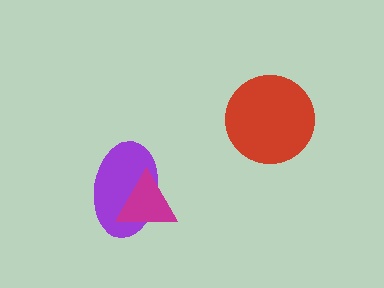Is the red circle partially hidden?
No, no other shape covers it.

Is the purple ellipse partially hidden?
Yes, it is partially covered by another shape.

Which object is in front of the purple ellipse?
The magenta triangle is in front of the purple ellipse.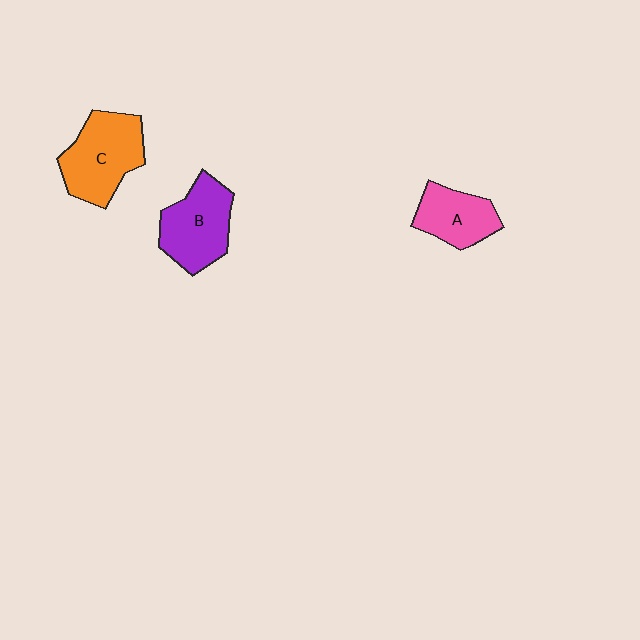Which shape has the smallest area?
Shape A (pink).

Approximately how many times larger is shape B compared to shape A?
Approximately 1.3 times.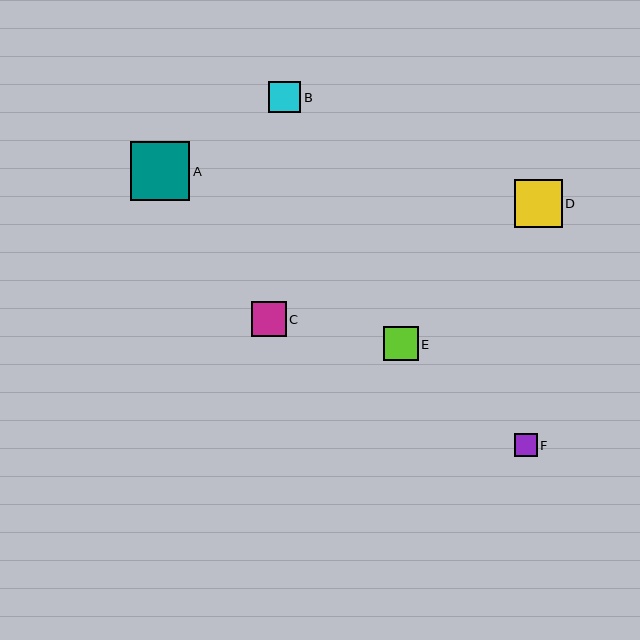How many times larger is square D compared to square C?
Square D is approximately 1.4 times the size of square C.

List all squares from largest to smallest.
From largest to smallest: A, D, C, E, B, F.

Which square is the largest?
Square A is the largest with a size of approximately 59 pixels.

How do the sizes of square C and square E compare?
Square C and square E are approximately the same size.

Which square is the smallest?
Square F is the smallest with a size of approximately 23 pixels.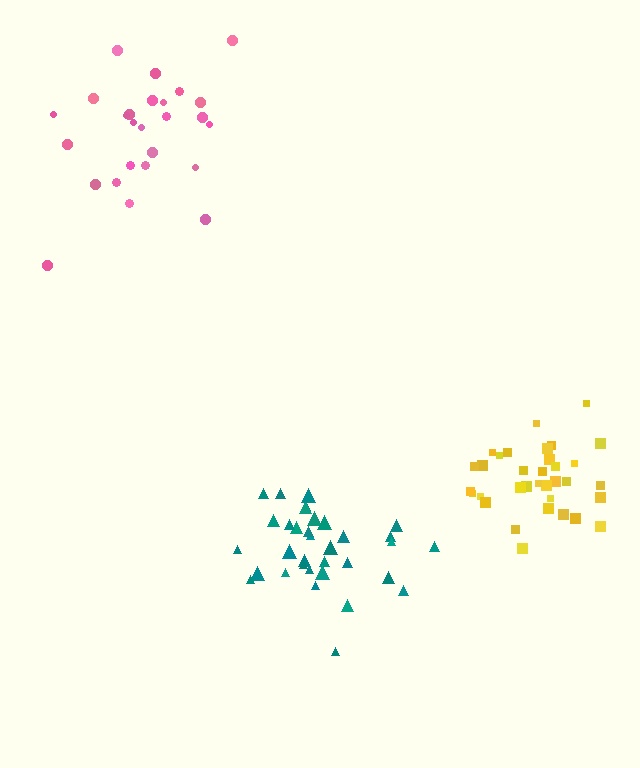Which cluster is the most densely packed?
Yellow.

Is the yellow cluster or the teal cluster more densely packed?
Yellow.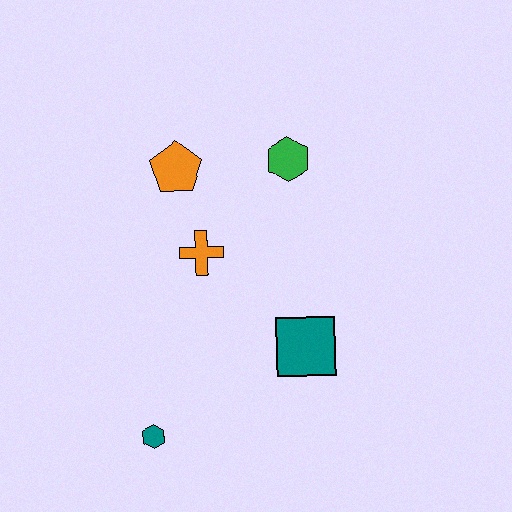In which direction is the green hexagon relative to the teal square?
The green hexagon is above the teal square.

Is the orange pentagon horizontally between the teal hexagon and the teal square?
Yes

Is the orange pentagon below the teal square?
No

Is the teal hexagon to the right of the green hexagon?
No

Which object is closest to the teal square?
The orange cross is closest to the teal square.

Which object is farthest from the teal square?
The orange pentagon is farthest from the teal square.